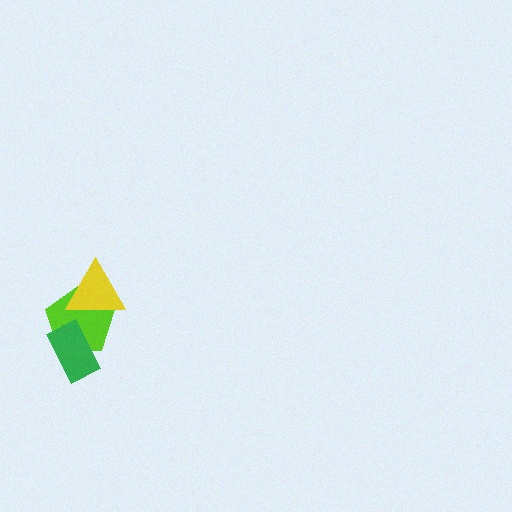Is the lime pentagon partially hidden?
Yes, it is partially covered by another shape.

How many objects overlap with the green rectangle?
1 object overlaps with the green rectangle.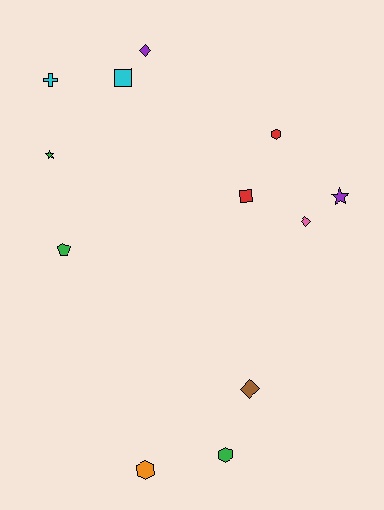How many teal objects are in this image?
There are no teal objects.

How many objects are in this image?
There are 12 objects.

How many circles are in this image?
There are no circles.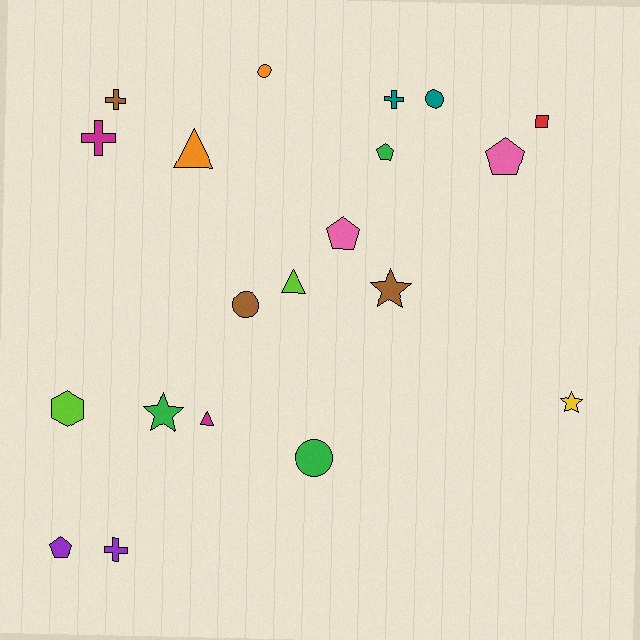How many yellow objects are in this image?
There is 1 yellow object.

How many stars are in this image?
There are 3 stars.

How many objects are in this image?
There are 20 objects.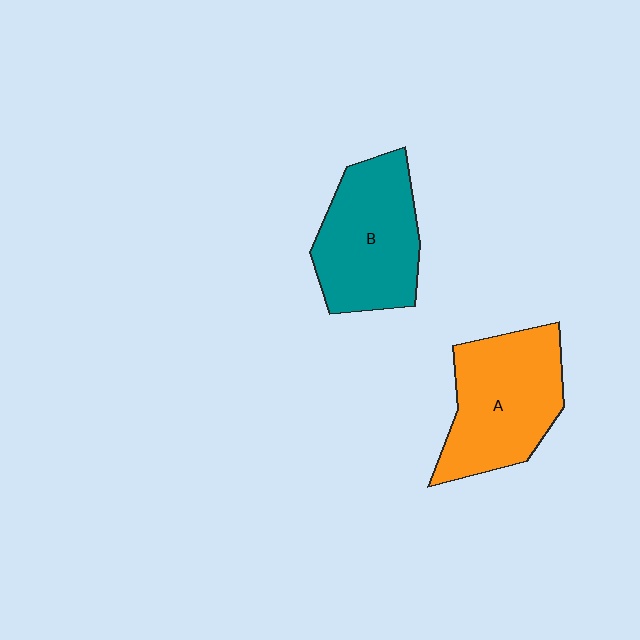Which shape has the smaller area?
Shape B (teal).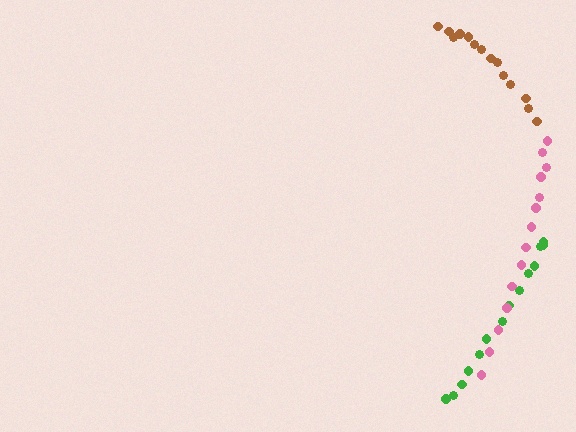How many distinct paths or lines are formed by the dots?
There are 3 distinct paths.